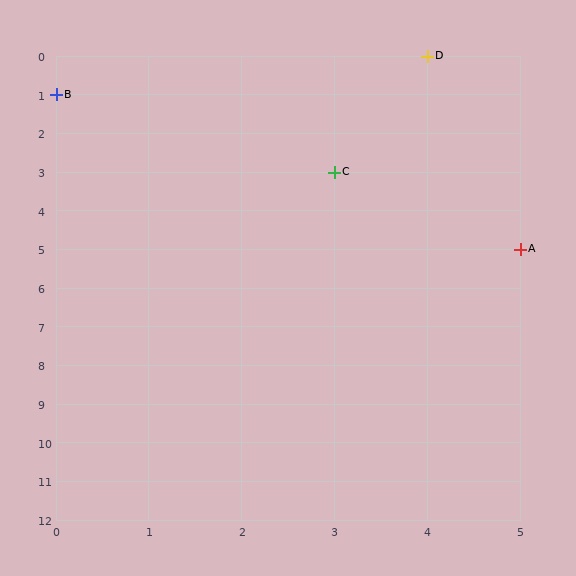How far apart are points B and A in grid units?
Points B and A are 5 columns and 4 rows apart (about 6.4 grid units diagonally).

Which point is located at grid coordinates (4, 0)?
Point D is at (4, 0).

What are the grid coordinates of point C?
Point C is at grid coordinates (3, 3).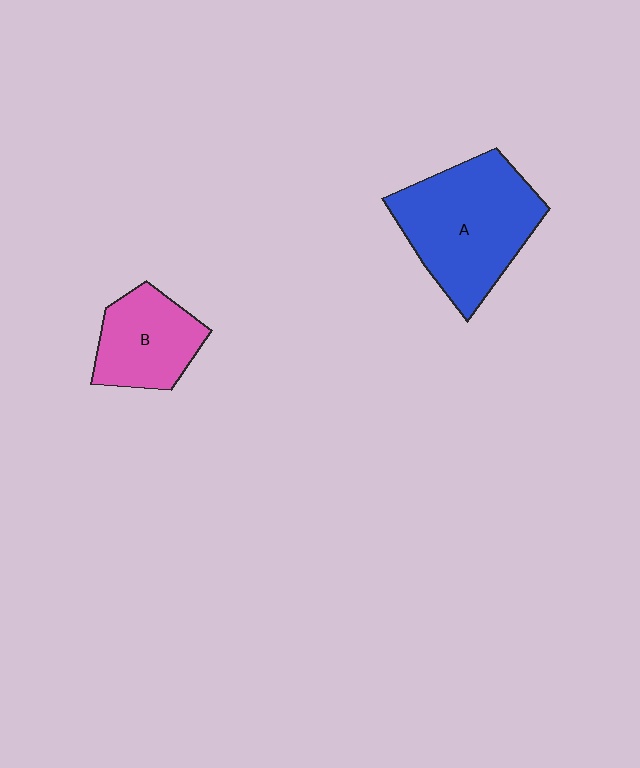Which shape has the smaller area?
Shape B (pink).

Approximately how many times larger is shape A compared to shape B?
Approximately 1.7 times.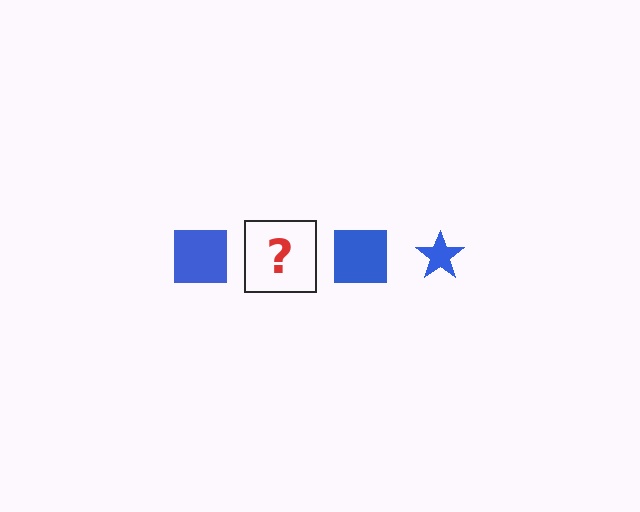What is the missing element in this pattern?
The missing element is a blue star.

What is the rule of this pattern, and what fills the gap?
The rule is that the pattern cycles through square, star shapes in blue. The gap should be filled with a blue star.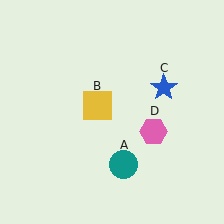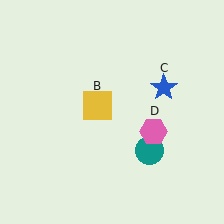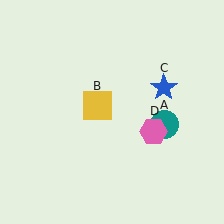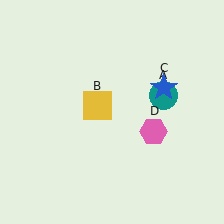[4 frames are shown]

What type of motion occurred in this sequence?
The teal circle (object A) rotated counterclockwise around the center of the scene.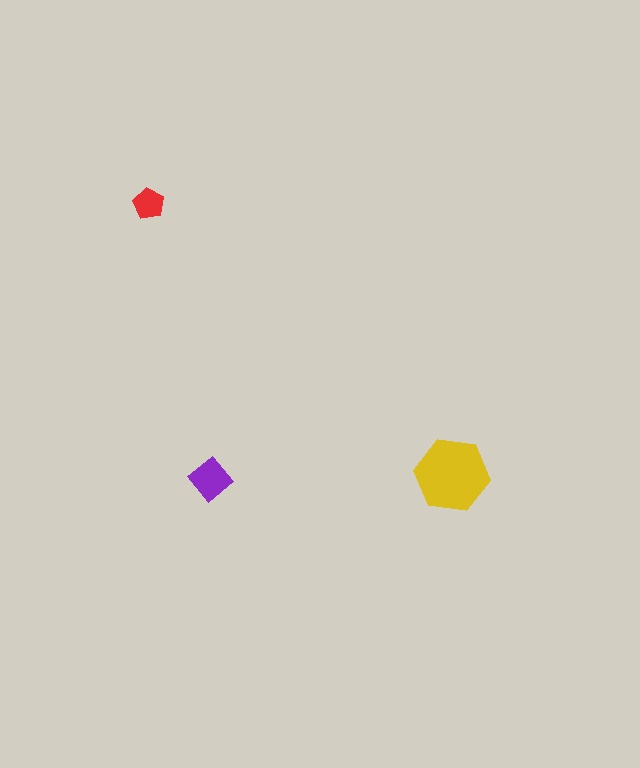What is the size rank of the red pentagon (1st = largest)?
3rd.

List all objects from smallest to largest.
The red pentagon, the purple diamond, the yellow hexagon.